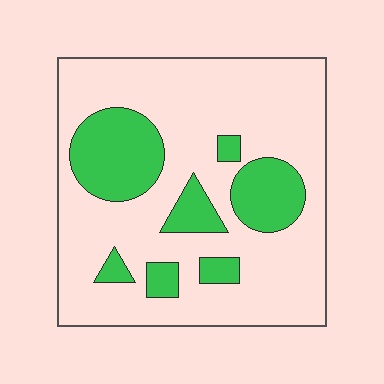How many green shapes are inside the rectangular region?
7.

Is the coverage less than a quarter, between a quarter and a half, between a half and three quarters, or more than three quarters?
Less than a quarter.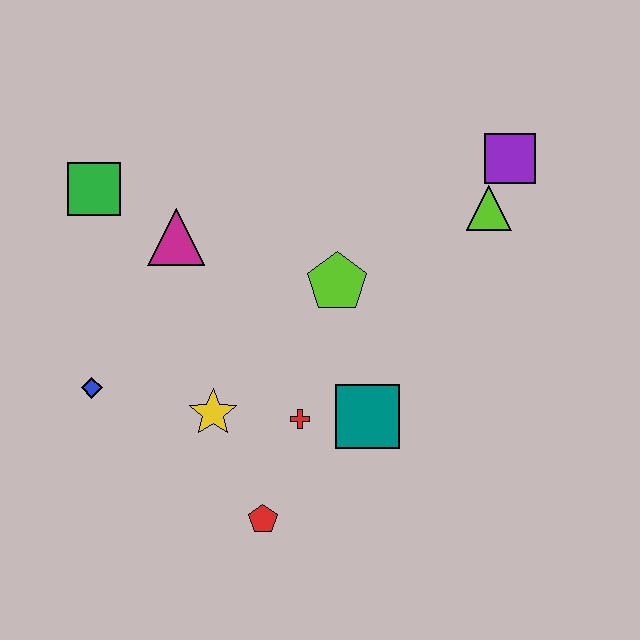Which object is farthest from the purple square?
The blue diamond is farthest from the purple square.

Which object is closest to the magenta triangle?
The green square is closest to the magenta triangle.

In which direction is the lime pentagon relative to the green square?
The lime pentagon is to the right of the green square.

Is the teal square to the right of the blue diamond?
Yes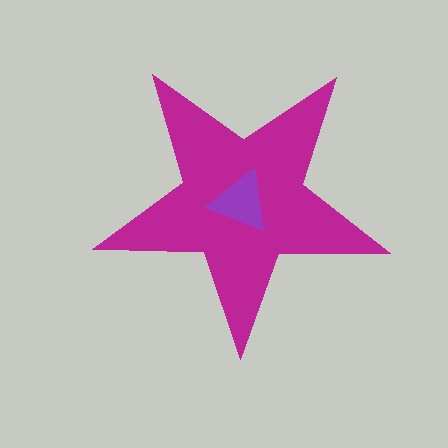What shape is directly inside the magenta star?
The purple triangle.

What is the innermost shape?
The purple triangle.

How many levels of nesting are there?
2.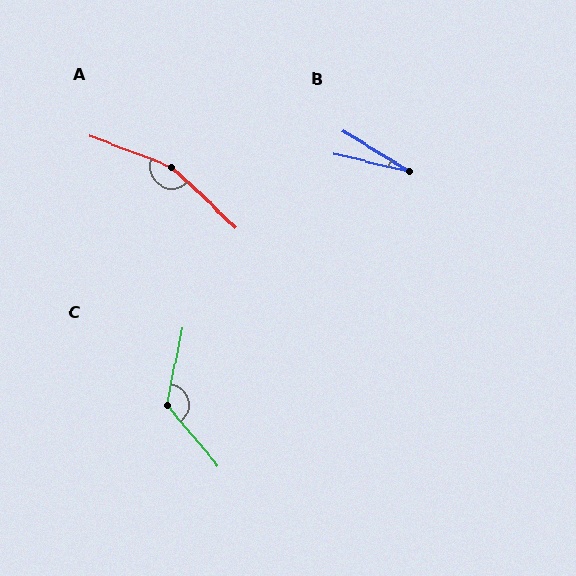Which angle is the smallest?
B, at approximately 18 degrees.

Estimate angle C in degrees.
Approximately 128 degrees.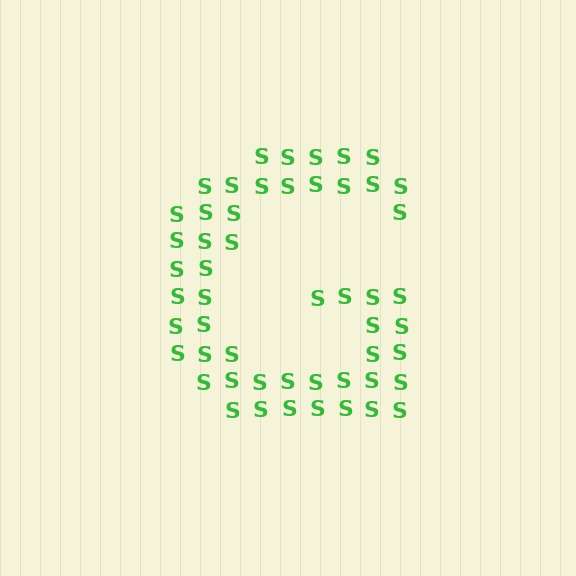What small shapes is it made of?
It is made of small letter S's.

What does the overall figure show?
The overall figure shows the letter G.